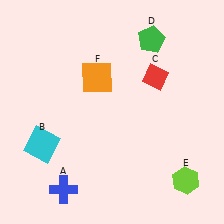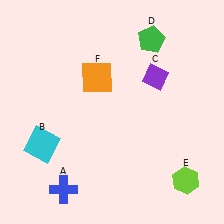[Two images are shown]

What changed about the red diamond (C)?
In Image 1, C is red. In Image 2, it changed to purple.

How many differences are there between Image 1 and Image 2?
There is 1 difference between the two images.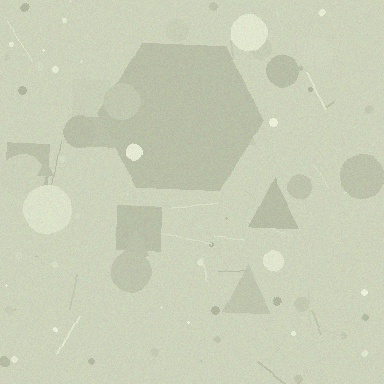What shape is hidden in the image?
A hexagon is hidden in the image.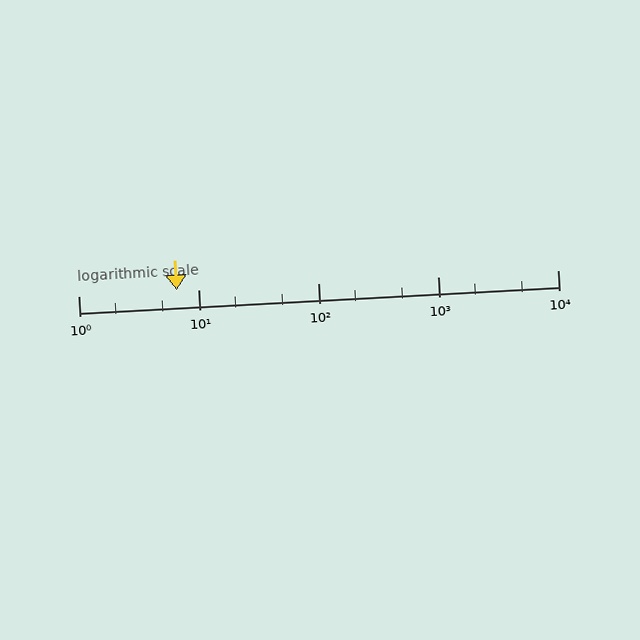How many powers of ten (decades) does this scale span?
The scale spans 4 decades, from 1 to 10000.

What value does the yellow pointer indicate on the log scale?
The pointer indicates approximately 6.6.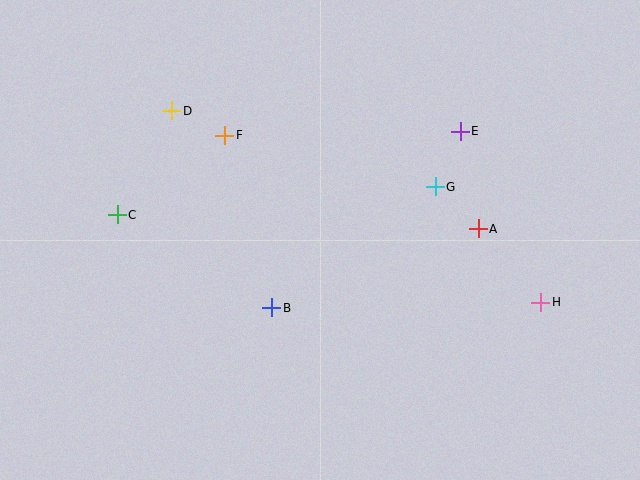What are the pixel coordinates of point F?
Point F is at (225, 135).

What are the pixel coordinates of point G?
Point G is at (435, 187).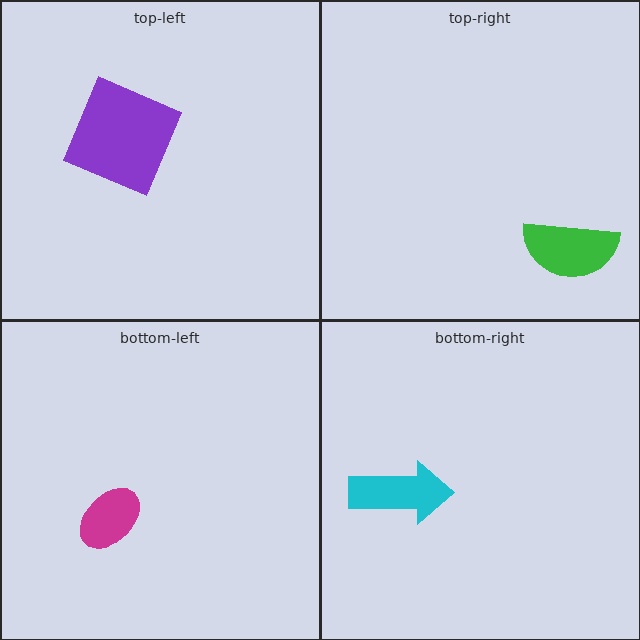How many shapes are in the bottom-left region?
1.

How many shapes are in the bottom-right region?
1.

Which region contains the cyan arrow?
The bottom-right region.